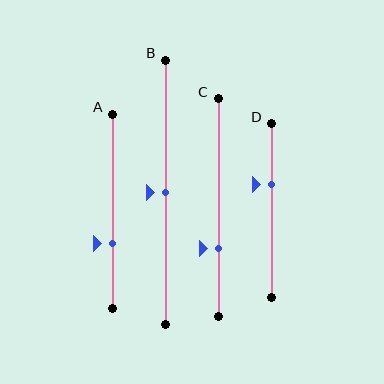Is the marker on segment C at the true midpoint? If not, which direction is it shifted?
No, the marker on segment C is shifted downward by about 19% of the segment length.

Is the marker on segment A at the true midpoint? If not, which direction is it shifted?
No, the marker on segment A is shifted downward by about 16% of the segment length.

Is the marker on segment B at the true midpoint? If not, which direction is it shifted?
Yes, the marker on segment B is at the true midpoint.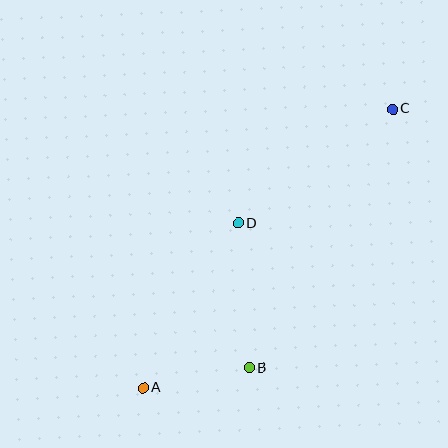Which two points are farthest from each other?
Points A and C are farthest from each other.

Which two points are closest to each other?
Points A and B are closest to each other.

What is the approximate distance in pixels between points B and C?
The distance between B and C is approximately 296 pixels.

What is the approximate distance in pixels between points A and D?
The distance between A and D is approximately 190 pixels.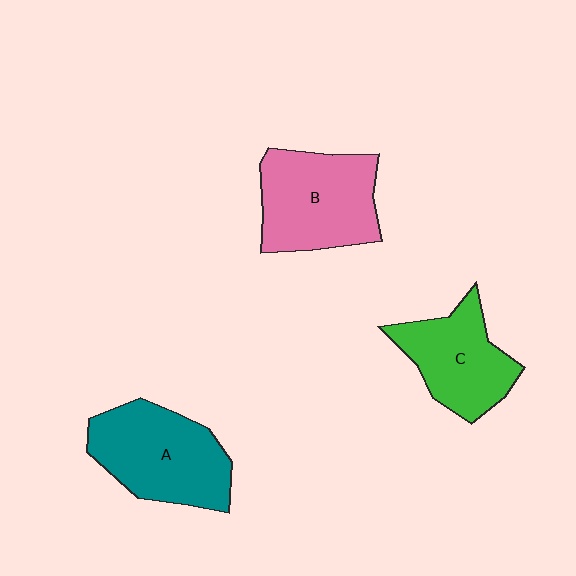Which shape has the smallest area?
Shape C (green).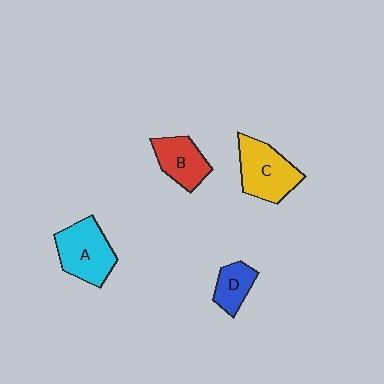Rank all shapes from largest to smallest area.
From largest to smallest: C (yellow), A (cyan), B (red), D (blue).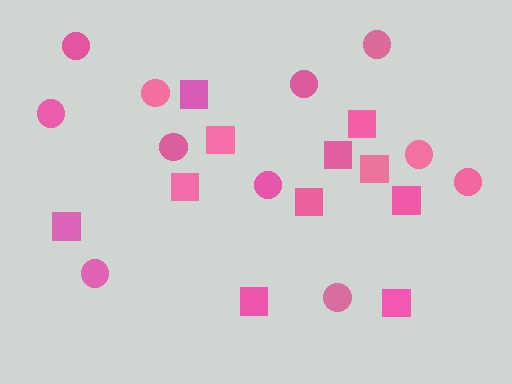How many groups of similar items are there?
There are 2 groups: one group of circles (11) and one group of squares (11).